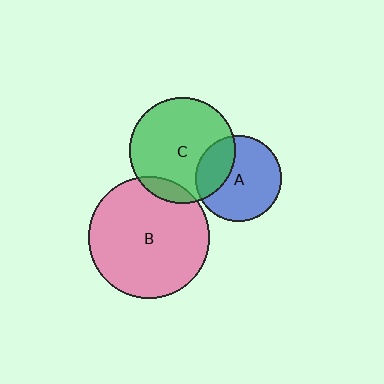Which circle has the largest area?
Circle B (pink).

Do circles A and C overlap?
Yes.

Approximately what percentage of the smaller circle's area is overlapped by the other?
Approximately 30%.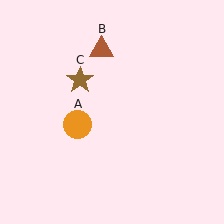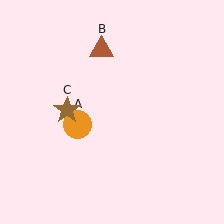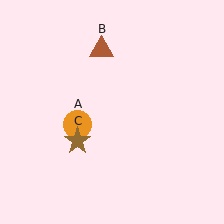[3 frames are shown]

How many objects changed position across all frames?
1 object changed position: brown star (object C).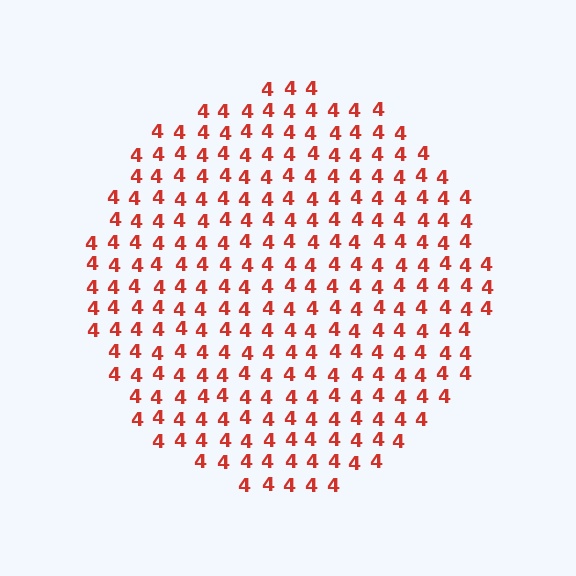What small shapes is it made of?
It is made of small digit 4's.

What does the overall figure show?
The overall figure shows a circle.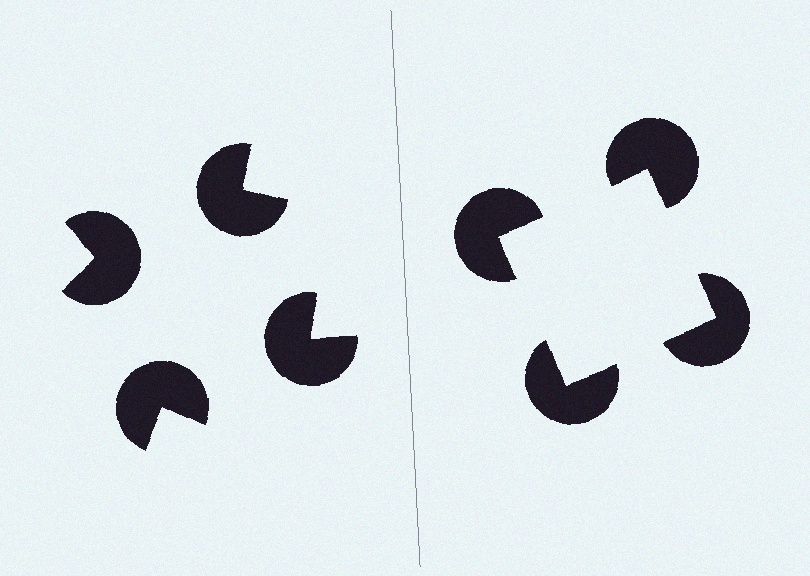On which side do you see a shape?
An illusory square appears on the right side. On the left side the wedge cuts are rotated, so no coherent shape forms.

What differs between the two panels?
The pac-man discs are positioned identically on both sides; only the wedge orientations differ. On the right they align to a square; on the left they are misaligned.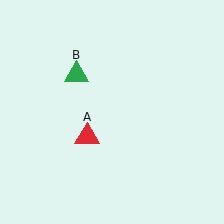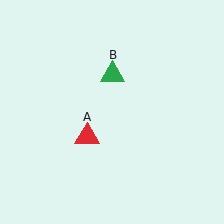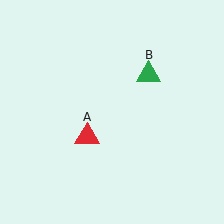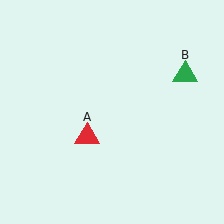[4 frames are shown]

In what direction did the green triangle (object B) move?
The green triangle (object B) moved right.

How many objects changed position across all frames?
1 object changed position: green triangle (object B).